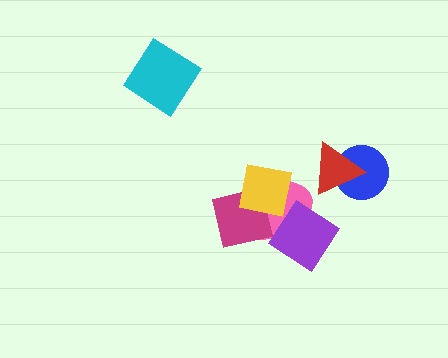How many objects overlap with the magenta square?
3 objects overlap with the magenta square.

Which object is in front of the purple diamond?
The yellow square is in front of the purple diamond.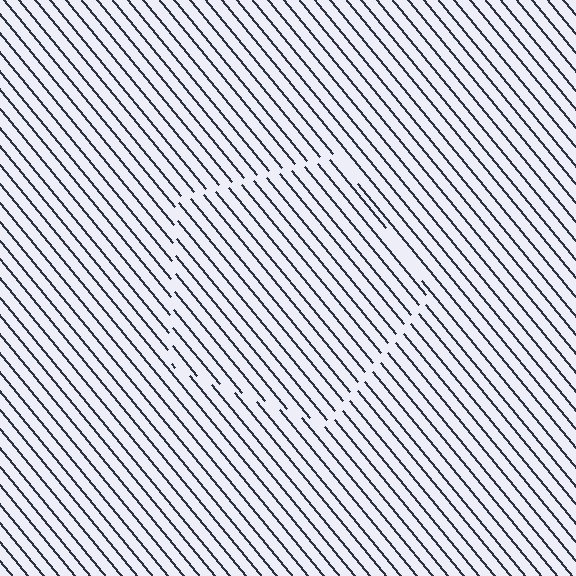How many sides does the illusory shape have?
5 sides — the line-ends trace a pentagon.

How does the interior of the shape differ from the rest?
The interior of the shape contains the same grating, shifted by half a period — the contour is defined by the phase discontinuity where line-ends from the inner and outer gratings abut.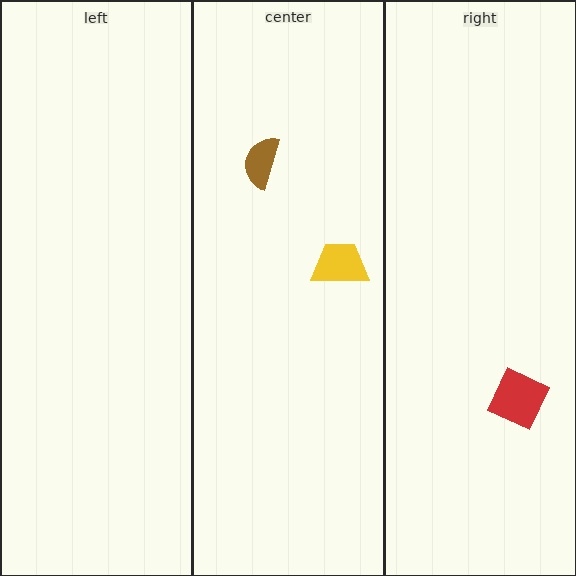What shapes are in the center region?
The brown semicircle, the yellow trapezoid.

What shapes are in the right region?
The red diamond.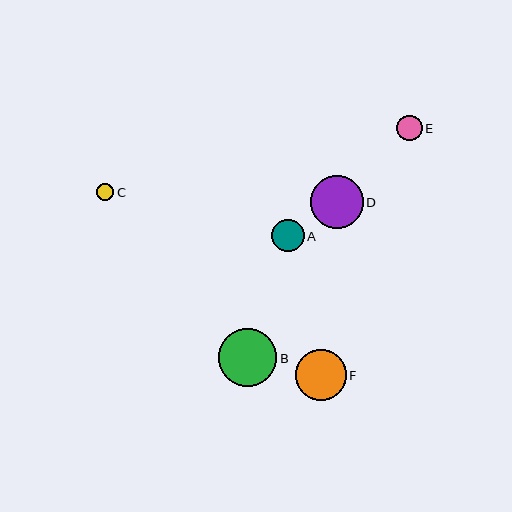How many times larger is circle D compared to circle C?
Circle D is approximately 3.0 times the size of circle C.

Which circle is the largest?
Circle B is the largest with a size of approximately 58 pixels.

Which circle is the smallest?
Circle C is the smallest with a size of approximately 18 pixels.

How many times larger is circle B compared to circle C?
Circle B is approximately 3.3 times the size of circle C.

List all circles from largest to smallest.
From largest to smallest: B, D, F, A, E, C.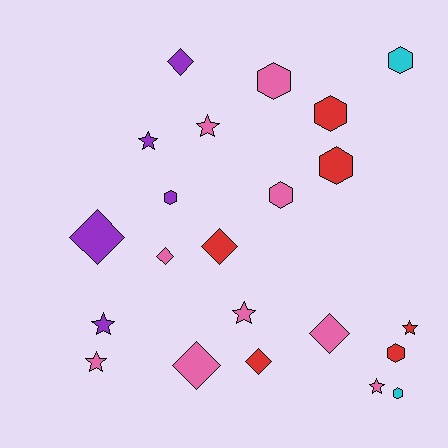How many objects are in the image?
There are 22 objects.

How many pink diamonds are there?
There are 3 pink diamonds.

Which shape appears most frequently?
Hexagon, with 8 objects.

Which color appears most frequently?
Pink, with 9 objects.